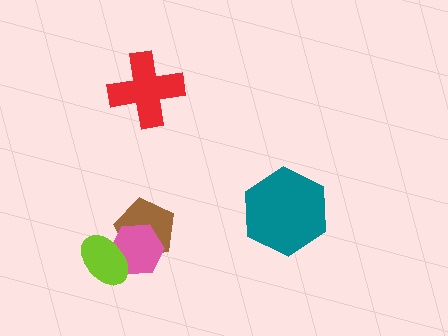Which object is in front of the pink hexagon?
The lime ellipse is in front of the pink hexagon.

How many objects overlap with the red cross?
0 objects overlap with the red cross.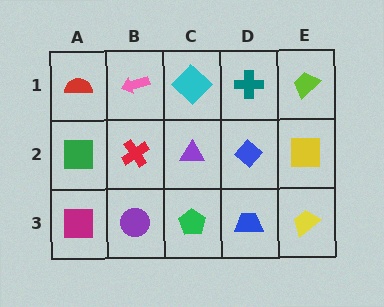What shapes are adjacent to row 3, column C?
A purple triangle (row 2, column C), a purple circle (row 3, column B), a blue trapezoid (row 3, column D).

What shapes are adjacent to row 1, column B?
A red cross (row 2, column B), a red semicircle (row 1, column A), a cyan diamond (row 1, column C).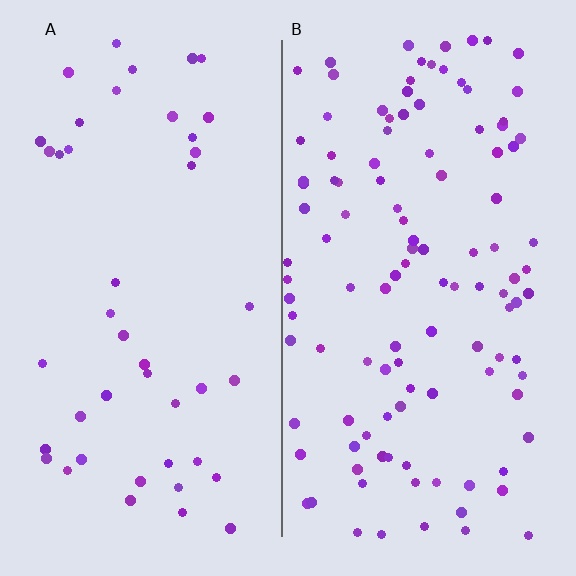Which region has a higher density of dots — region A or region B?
B (the right).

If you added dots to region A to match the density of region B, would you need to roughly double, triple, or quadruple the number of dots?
Approximately triple.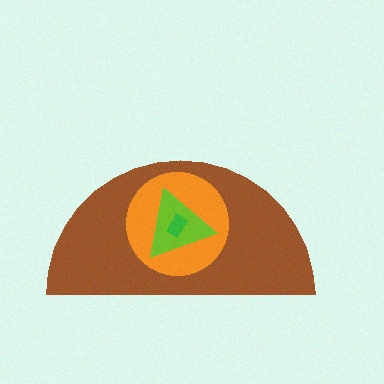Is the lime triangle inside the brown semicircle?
Yes.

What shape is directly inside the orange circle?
The lime triangle.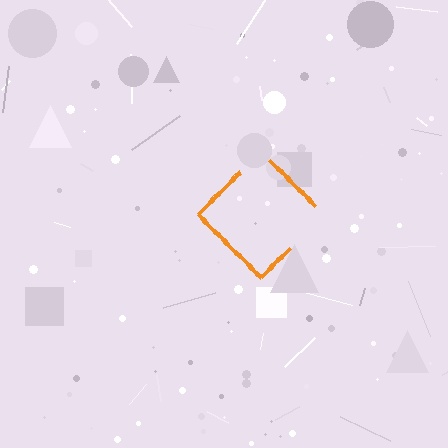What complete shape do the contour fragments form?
The contour fragments form a diamond.